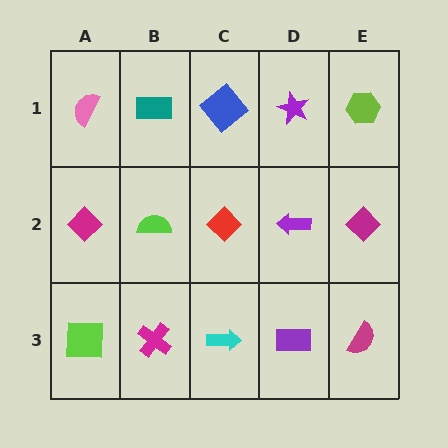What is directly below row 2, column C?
A cyan arrow.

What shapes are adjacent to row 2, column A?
A pink semicircle (row 1, column A), a lime square (row 3, column A), a lime semicircle (row 2, column B).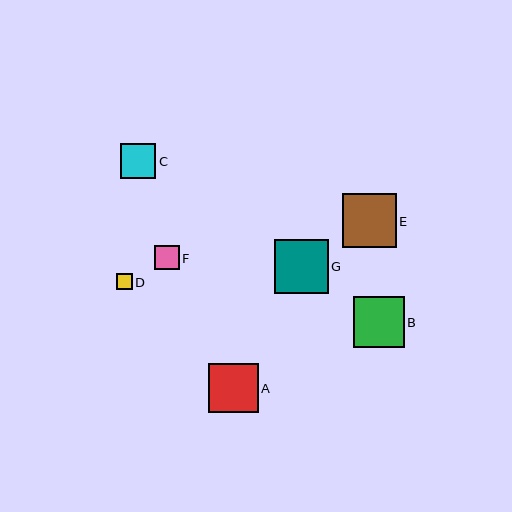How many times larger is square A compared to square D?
Square A is approximately 3.2 times the size of square D.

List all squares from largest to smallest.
From largest to smallest: E, G, B, A, C, F, D.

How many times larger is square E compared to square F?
Square E is approximately 2.2 times the size of square F.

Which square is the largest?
Square E is the largest with a size of approximately 54 pixels.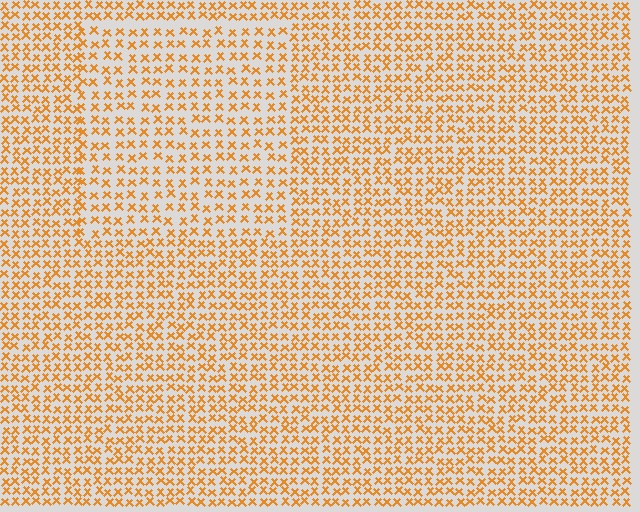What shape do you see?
I see a rectangle.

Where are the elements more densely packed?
The elements are more densely packed outside the rectangle boundary.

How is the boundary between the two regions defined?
The boundary is defined by a change in element density (approximately 1.5x ratio). All elements are the same color, size, and shape.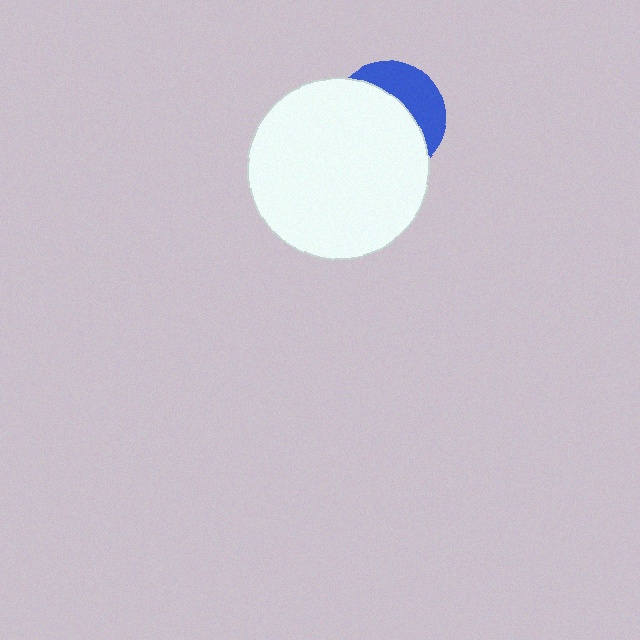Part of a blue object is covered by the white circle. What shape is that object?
It is a circle.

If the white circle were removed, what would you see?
You would see the complete blue circle.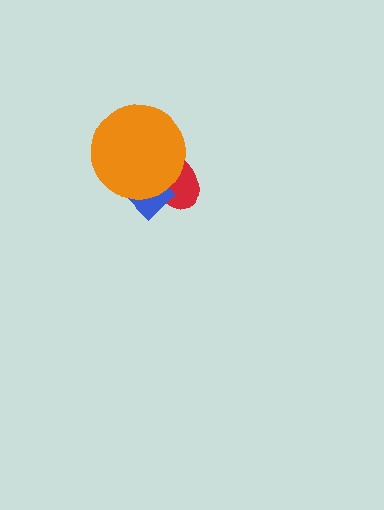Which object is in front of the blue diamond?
The orange circle is in front of the blue diamond.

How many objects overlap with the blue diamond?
2 objects overlap with the blue diamond.